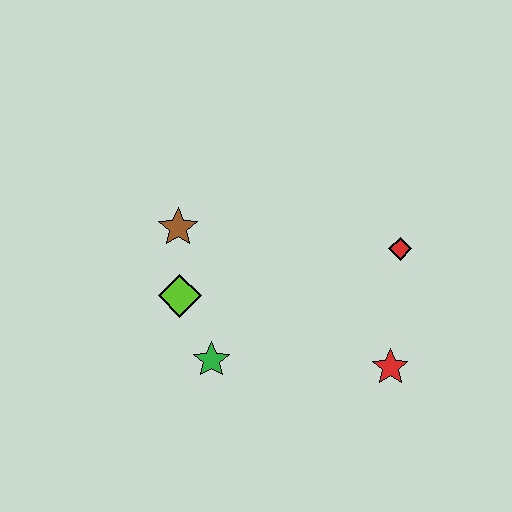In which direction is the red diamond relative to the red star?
The red diamond is above the red star.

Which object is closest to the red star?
The red diamond is closest to the red star.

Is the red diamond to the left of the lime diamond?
No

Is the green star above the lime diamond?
No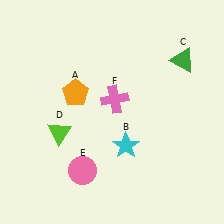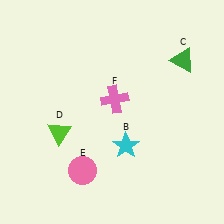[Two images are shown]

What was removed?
The orange pentagon (A) was removed in Image 2.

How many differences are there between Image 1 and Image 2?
There is 1 difference between the two images.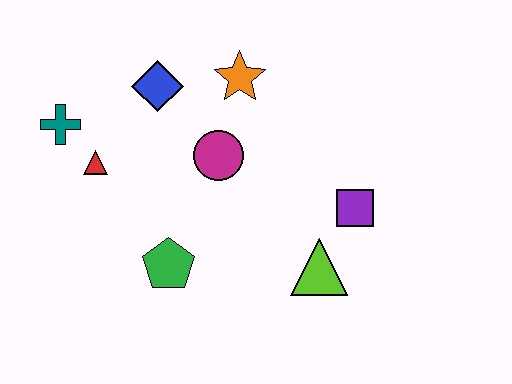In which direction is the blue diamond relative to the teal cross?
The blue diamond is to the right of the teal cross.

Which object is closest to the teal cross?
The red triangle is closest to the teal cross.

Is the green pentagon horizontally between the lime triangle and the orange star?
No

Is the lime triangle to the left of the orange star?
No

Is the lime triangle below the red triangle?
Yes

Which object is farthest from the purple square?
The teal cross is farthest from the purple square.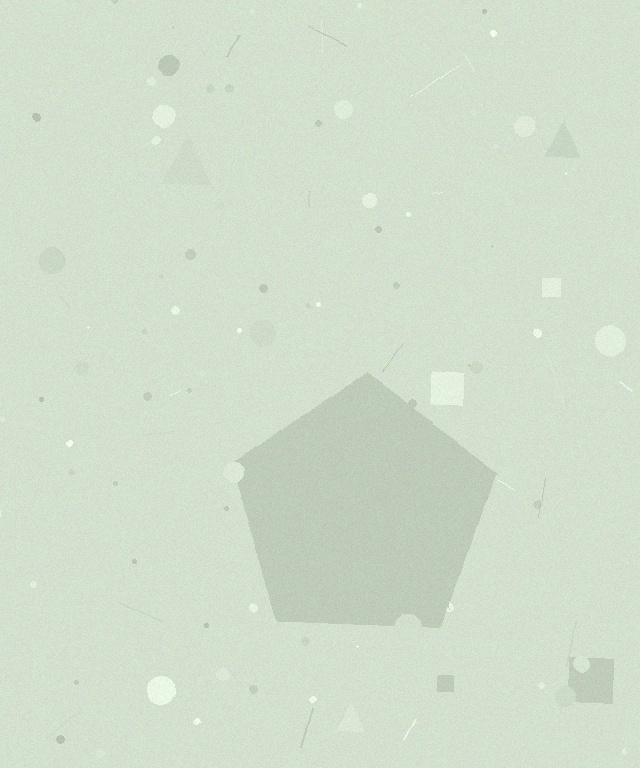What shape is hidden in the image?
A pentagon is hidden in the image.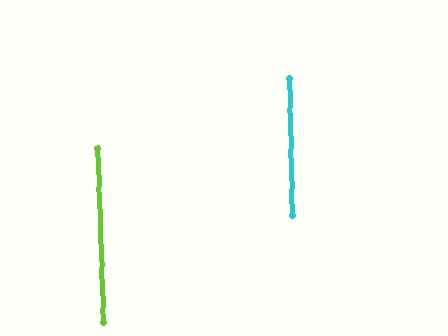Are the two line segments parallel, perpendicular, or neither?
Parallel — their directions differ by only 0.4°.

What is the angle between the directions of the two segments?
Approximately 0 degrees.